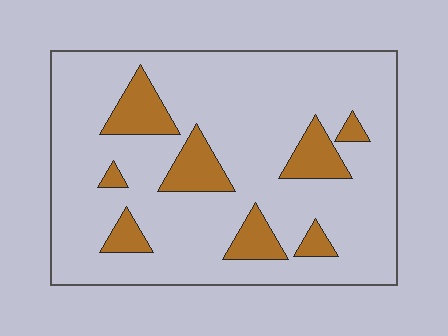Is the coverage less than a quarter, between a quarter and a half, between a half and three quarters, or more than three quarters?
Less than a quarter.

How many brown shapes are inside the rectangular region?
8.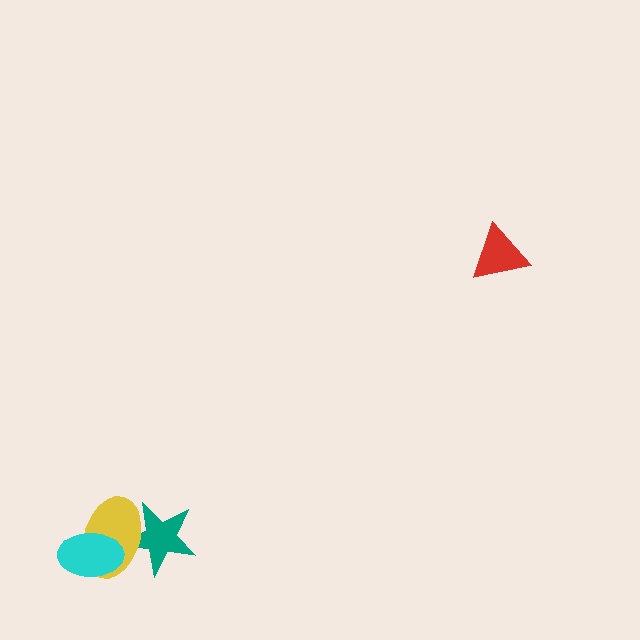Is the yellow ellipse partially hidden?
Yes, it is partially covered by another shape.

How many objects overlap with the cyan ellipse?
1 object overlaps with the cyan ellipse.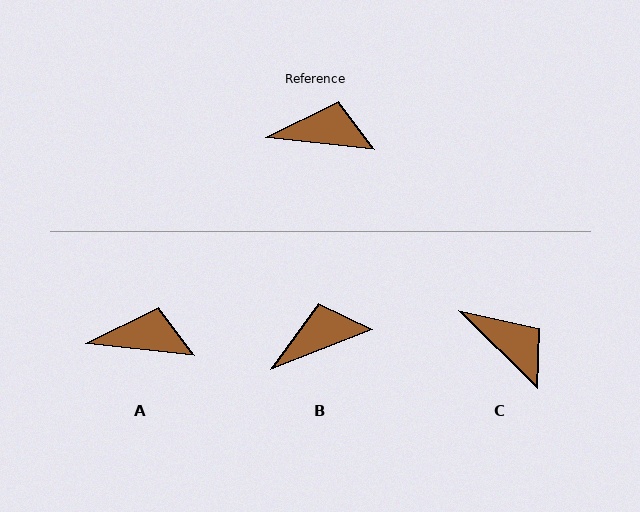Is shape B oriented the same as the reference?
No, it is off by about 28 degrees.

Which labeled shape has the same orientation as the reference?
A.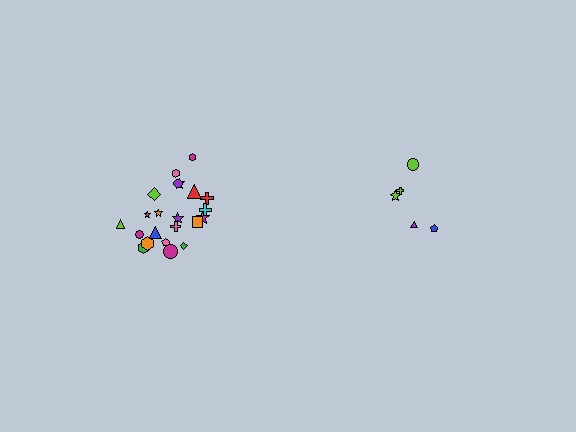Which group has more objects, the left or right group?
The left group.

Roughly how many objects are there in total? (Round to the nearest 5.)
Roughly 25 objects in total.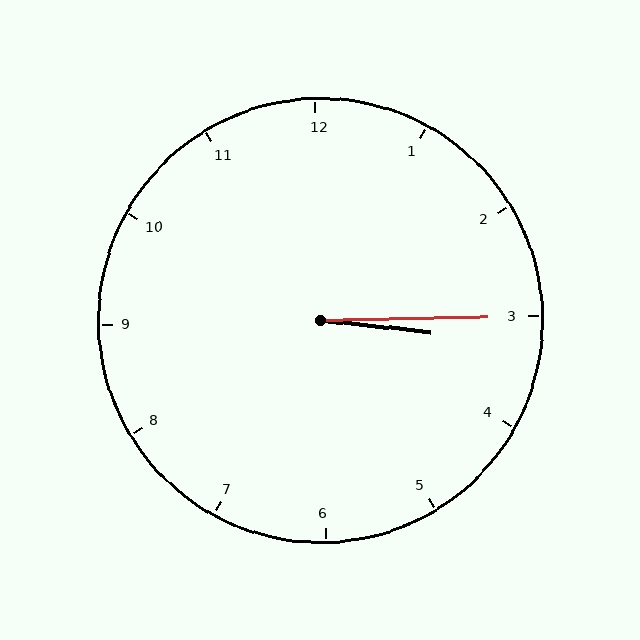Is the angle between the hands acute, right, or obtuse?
It is acute.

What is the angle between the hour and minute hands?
Approximately 8 degrees.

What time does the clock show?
3:15.